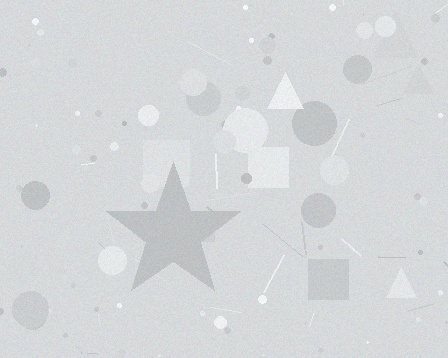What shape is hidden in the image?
A star is hidden in the image.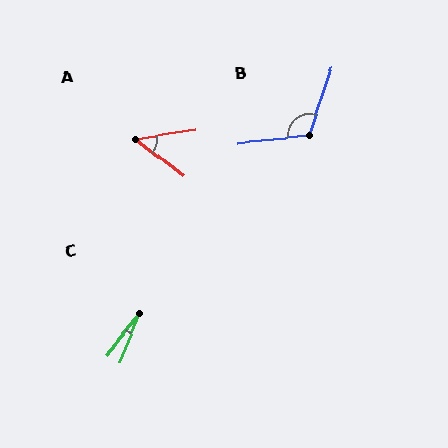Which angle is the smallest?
C, at approximately 16 degrees.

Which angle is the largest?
B, at approximately 114 degrees.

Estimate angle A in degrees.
Approximately 46 degrees.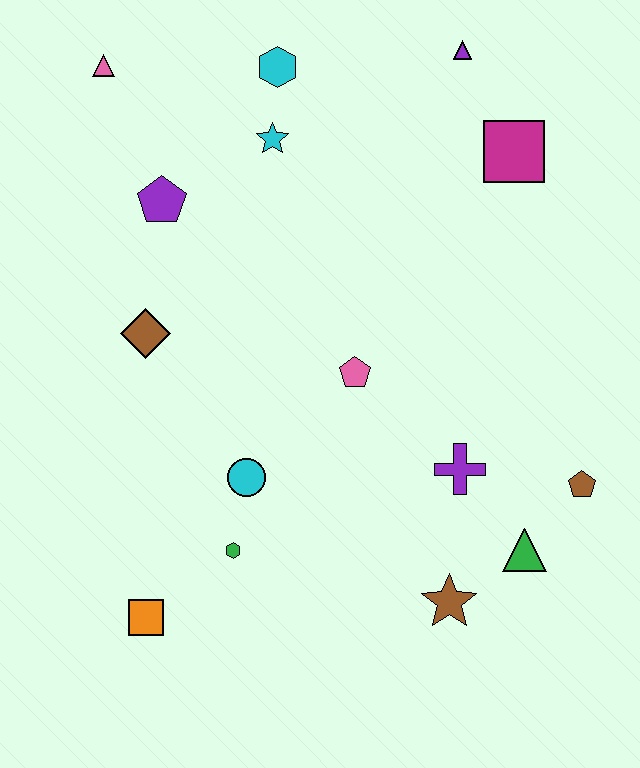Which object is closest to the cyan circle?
The green hexagon is closest to the cyan circle.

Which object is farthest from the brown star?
The pink triangle is farthest from the brown star.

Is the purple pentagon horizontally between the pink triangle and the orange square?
No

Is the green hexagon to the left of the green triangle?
Yes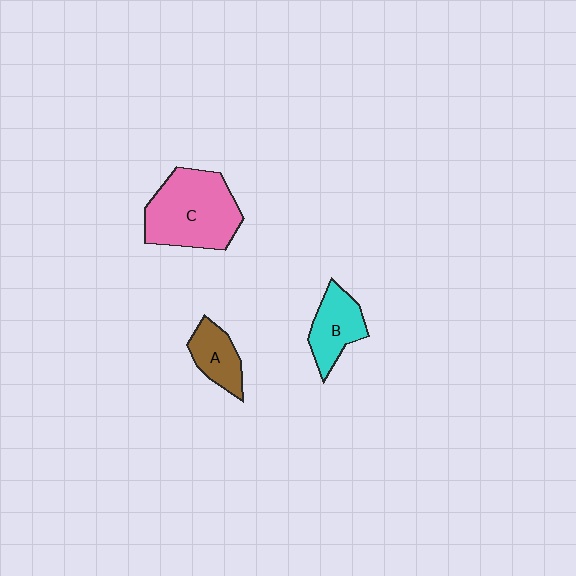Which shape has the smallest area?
Shape A (brown).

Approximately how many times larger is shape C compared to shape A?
Approximately 2.4 times.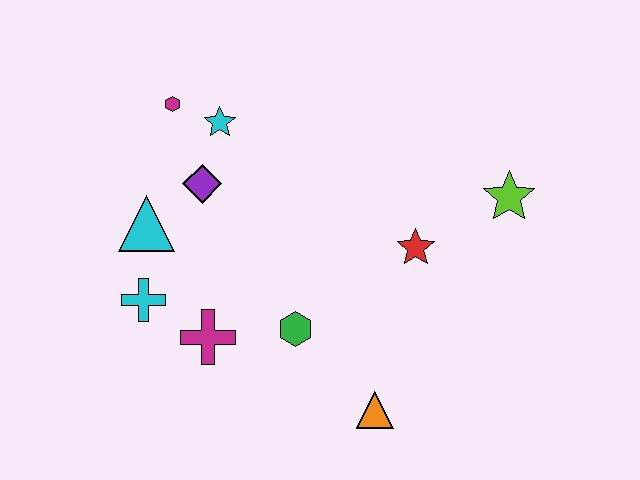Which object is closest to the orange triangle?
The green hexagon is closest to the orange triangle.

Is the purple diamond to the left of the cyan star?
Yes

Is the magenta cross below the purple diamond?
Yes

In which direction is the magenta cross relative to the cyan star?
The magenta cross is below the cyan star.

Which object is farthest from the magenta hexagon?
The orange triangle is farthest from the magenta hexagon.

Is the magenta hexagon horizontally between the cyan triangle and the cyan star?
Yes